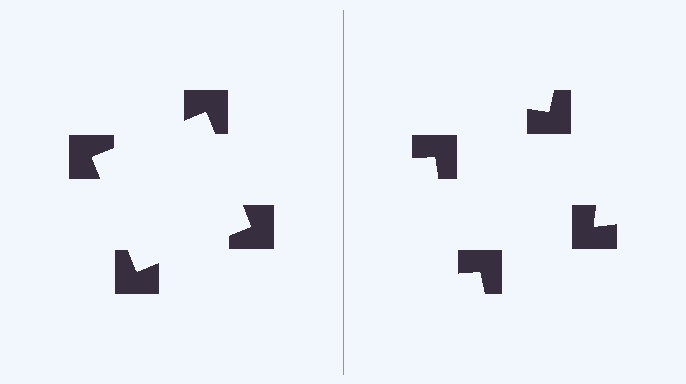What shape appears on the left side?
An illusory square.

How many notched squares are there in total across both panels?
8 — 4 on each side.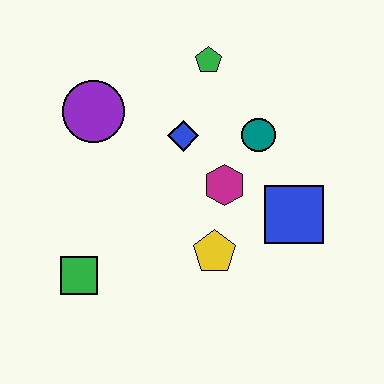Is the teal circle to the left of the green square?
No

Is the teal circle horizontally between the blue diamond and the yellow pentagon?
No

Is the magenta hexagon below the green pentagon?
Yes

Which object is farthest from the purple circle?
The blue square is farthest from the purple circle.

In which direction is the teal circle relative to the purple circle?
The teal circle is to the right of the purple circle.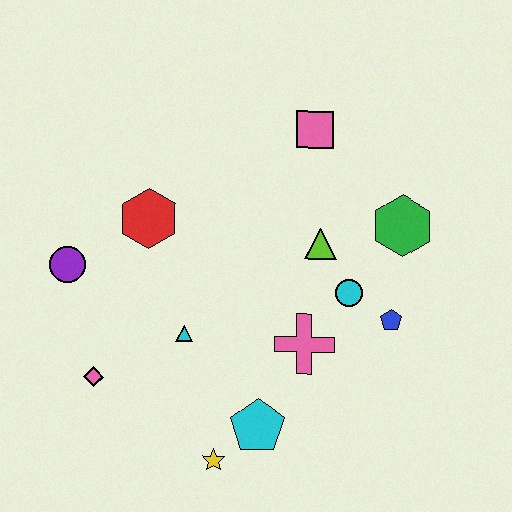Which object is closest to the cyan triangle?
The pink diamond is closest to the cyan triangle.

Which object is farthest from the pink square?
The yellow star is farthest from the pink square.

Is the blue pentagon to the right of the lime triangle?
Yes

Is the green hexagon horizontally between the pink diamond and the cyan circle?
No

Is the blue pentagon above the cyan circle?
No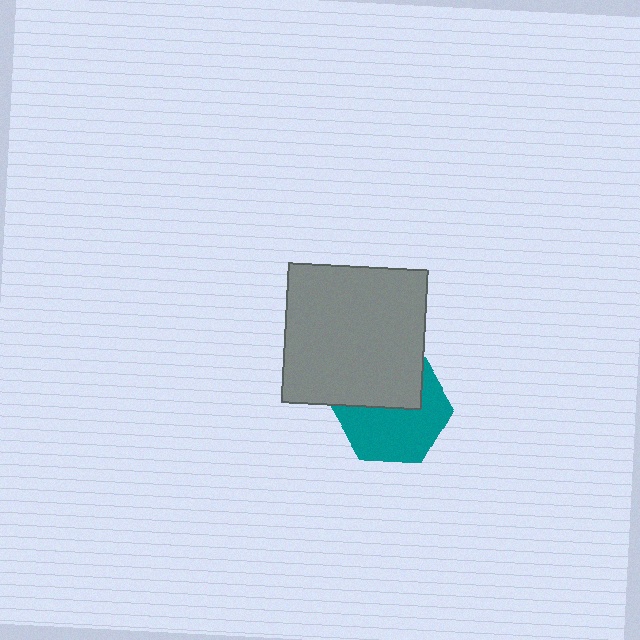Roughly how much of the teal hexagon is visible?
About half of it is visible (roughly 59%).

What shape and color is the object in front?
The object in front is a gray square.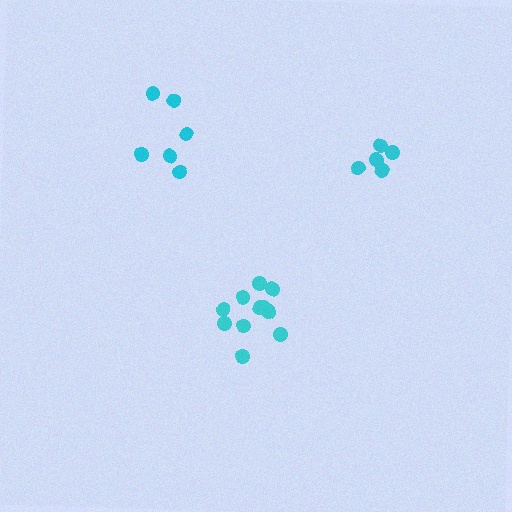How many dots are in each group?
Group 1: 6 dots, Group 2: 5 dots, Group 3: 11 dots (22 total).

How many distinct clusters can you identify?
There are 3 distinct clusters.